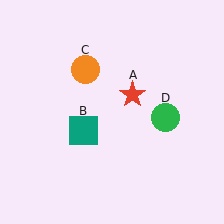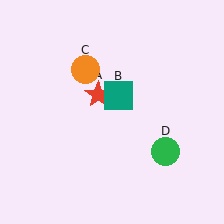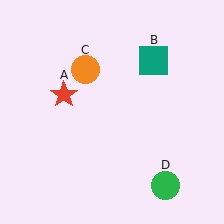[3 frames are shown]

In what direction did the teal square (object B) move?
The teal square (object B) moved up and to the right.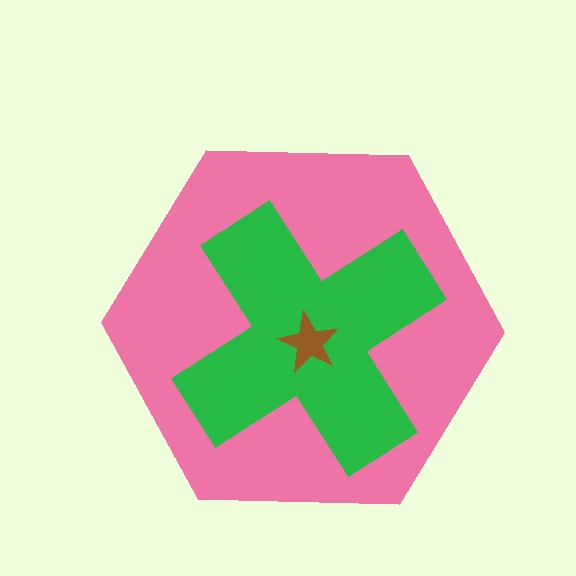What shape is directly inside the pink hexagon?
The green cross.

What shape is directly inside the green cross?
The brown star.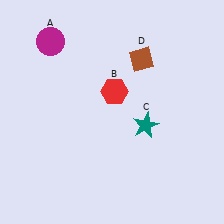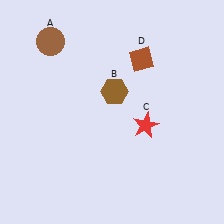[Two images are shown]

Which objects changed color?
A changed from magenta to brown. B changed from red to brown. C changed from teal to red.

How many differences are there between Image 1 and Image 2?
There are 3 differences between the two images.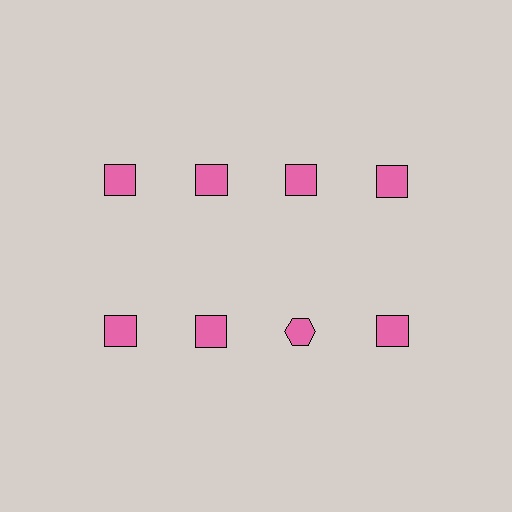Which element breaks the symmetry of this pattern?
The pink hexagon in the second row, center column breaks the symmetry. All other shapes are pink squares.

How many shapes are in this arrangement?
There are 8 shapes arranged in a grid pattern.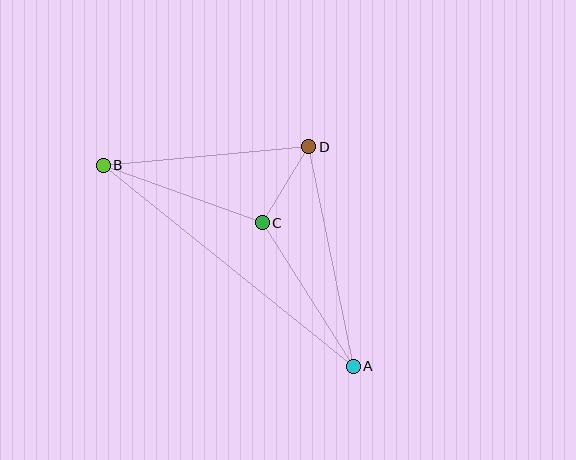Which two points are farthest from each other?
Points A and B are farthest from each other.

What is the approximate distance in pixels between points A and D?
The distance between A and D is approximately 224 pixels.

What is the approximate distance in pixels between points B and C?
The distance between B and C is approximately 169 pixels.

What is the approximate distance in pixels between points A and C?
The distance between A and C is approximately 170 pixels.